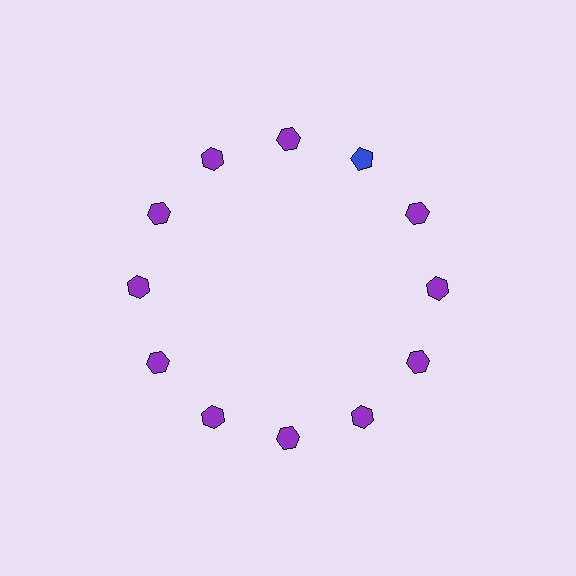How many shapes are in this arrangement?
There are 12 shapes arranged in a ring pattern.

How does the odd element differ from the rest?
It differs in both color (blue instead of purple) and shape (pentagon instead of hexagon).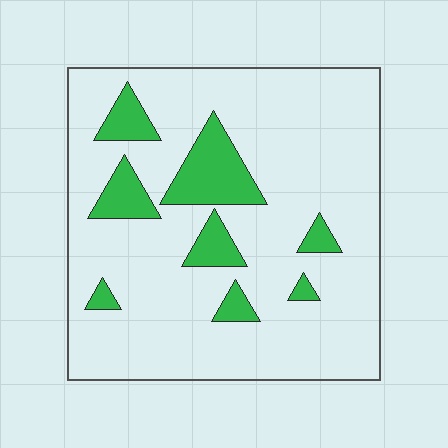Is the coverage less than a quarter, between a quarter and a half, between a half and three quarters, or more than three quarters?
Less than a quarter.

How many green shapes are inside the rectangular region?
8.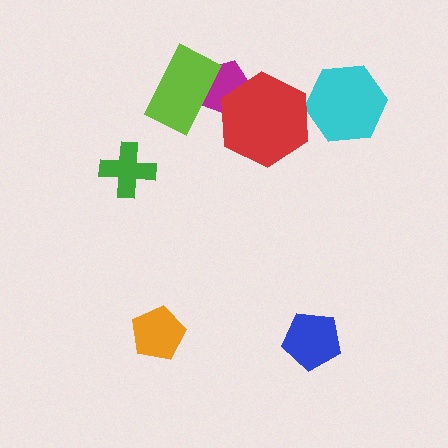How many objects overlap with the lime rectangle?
1 object overlaps with the lime rectangle.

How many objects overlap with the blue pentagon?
0 objects overlap with the blue pentagon.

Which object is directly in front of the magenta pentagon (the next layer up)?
The lime rectangle is directly in front of the magenta pentagon.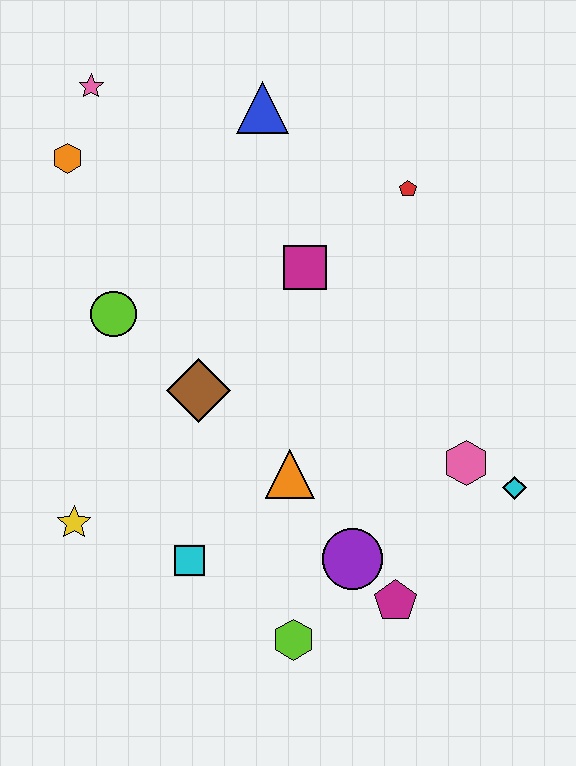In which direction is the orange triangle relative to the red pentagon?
The orange triangle is below the red pentagon.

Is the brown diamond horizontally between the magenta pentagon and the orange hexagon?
Yes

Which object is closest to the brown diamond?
The lime circle is closest to the brown diamond.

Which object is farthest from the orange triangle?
The pink star is farthest from the orange triangle.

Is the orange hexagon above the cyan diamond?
Yes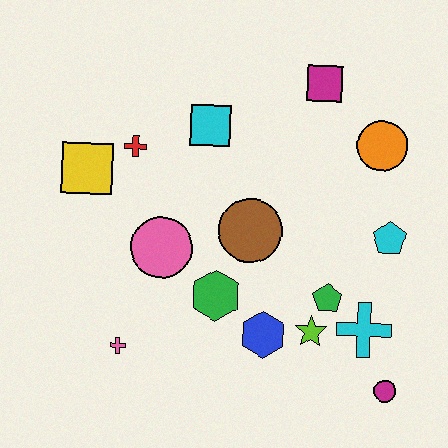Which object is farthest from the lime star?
The yellow square is farthest from the lime star.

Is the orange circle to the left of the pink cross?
No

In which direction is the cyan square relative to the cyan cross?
The cyan square is above the cyan cross.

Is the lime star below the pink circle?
Yes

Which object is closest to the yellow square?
The red cross is closest to the yellow square.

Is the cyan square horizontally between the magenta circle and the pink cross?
Yes